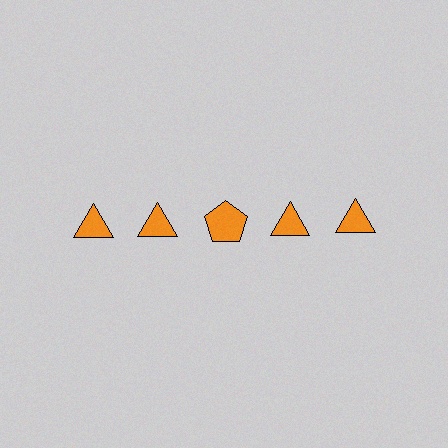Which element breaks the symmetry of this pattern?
The orange pentagon in the top row, center column breaks the symmetry. All other shapes are orange triangles.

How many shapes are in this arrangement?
There are 5 shapes arranged in a grid pattern.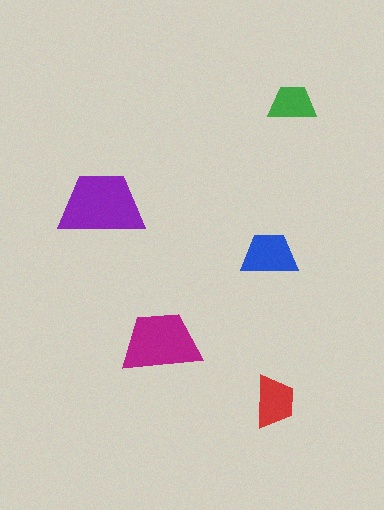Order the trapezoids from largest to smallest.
the purple one, the magenta one, the blue one, the red one, the green one.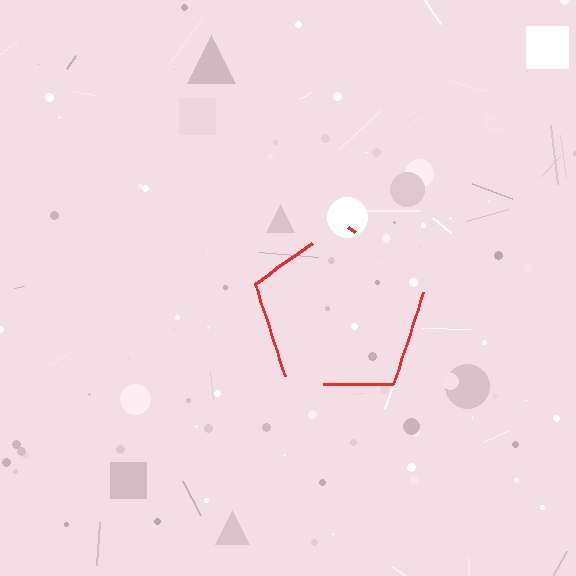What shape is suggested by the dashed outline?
The dashed outline suggests a pentagon.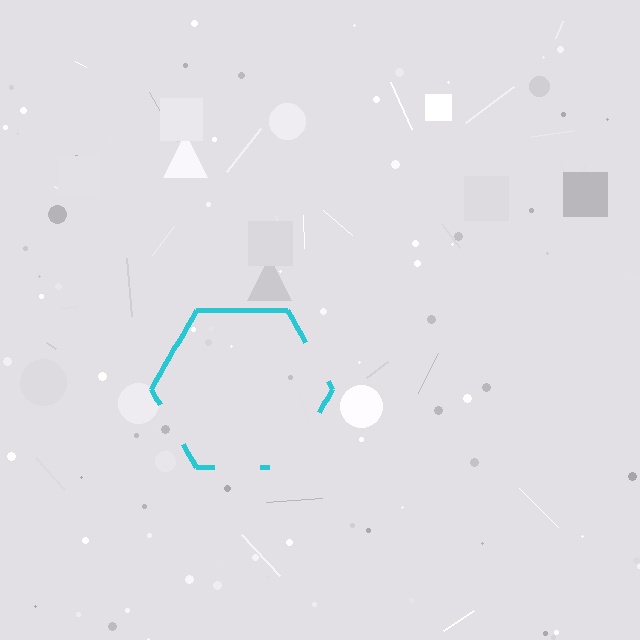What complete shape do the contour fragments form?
The contour fragments form a hexagon.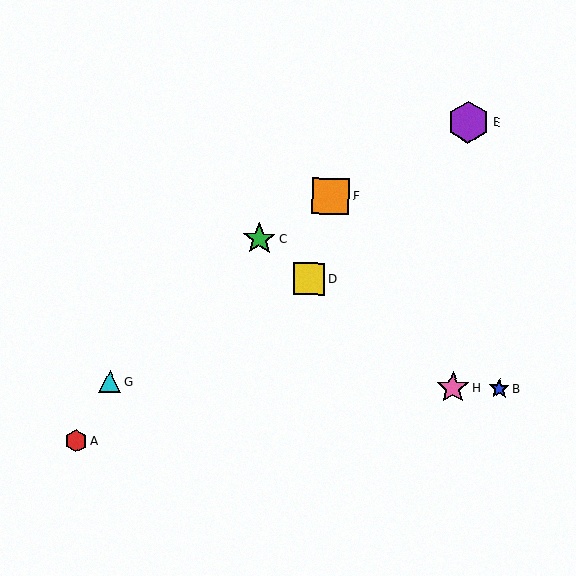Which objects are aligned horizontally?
Objects B, G, H are aligned horizontally.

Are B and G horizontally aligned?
Yes, both are at y≈388.